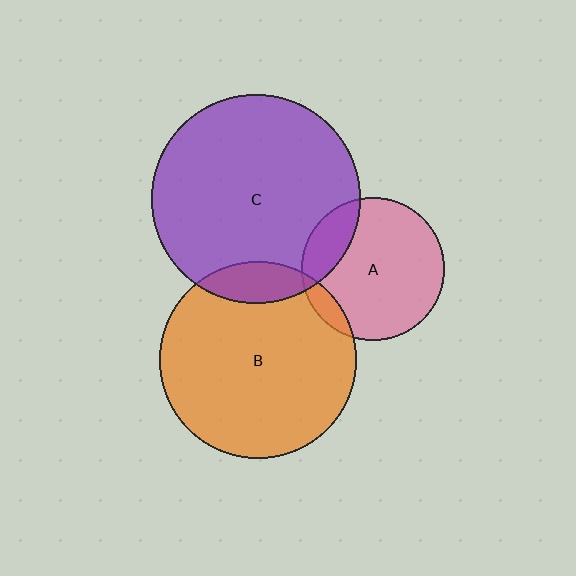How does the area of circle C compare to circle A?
Approximately 2.1 times.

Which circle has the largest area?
Circle C (purple).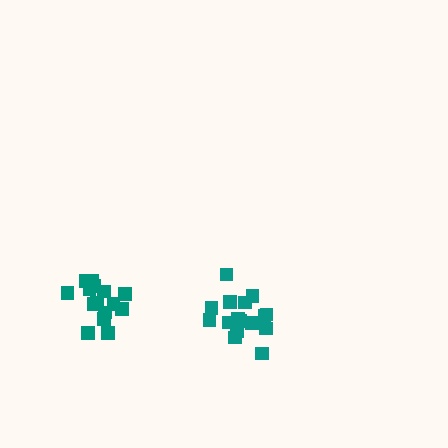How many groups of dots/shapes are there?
There are 2 groups.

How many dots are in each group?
Group 1: 16 dots, Group 2: 15 dots (31 total).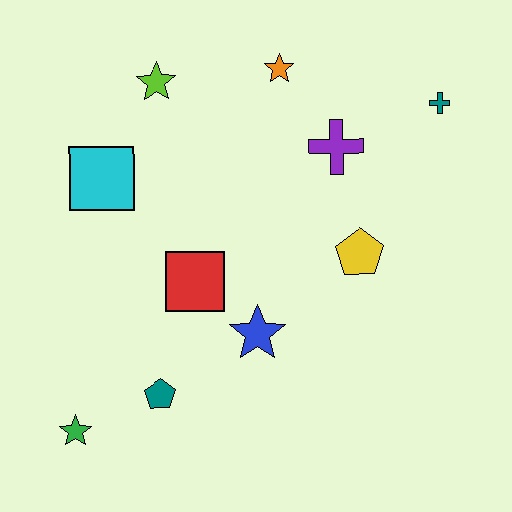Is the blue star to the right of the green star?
Yes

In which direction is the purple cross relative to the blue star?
The purple cross is above the blue star.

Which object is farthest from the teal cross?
The green star is farthest from the teal cross.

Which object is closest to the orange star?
The purple cross is closest to the orange star.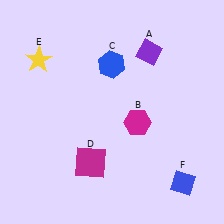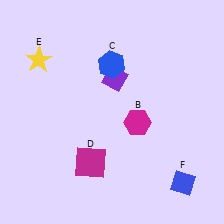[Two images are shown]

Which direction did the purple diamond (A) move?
The purple diamond (A) moved left.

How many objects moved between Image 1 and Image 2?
1 object moved between the two images.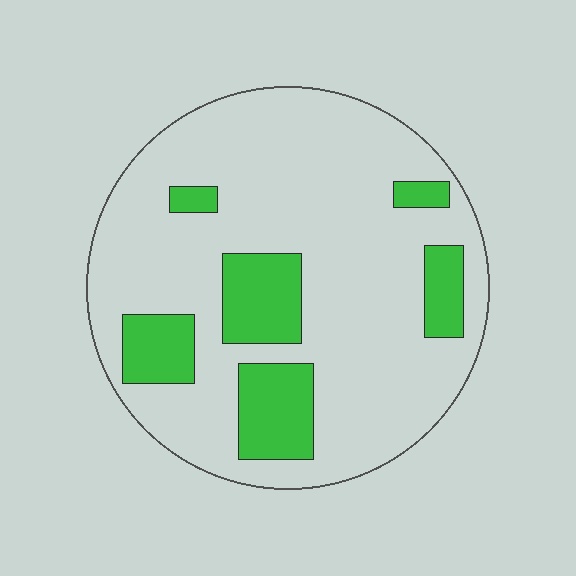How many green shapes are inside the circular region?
6.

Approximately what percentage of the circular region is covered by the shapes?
Approximately 20%.